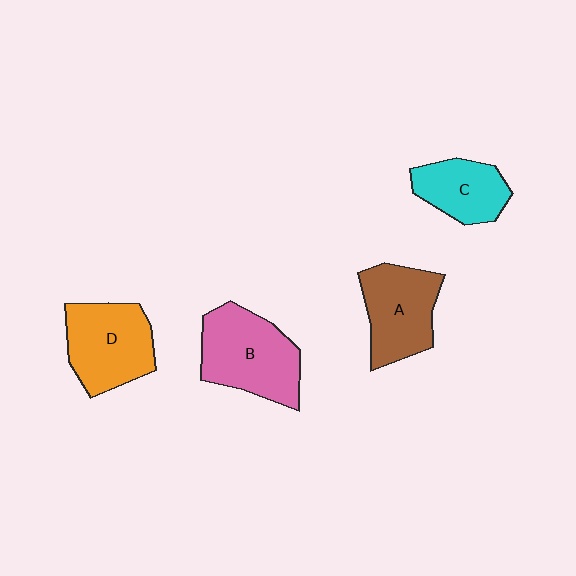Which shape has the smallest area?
Shape C (cyan).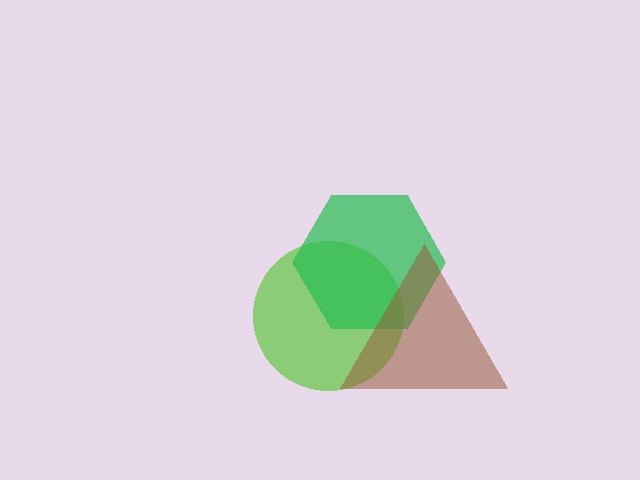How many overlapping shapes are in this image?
There are 3 overlapping shapes in the image.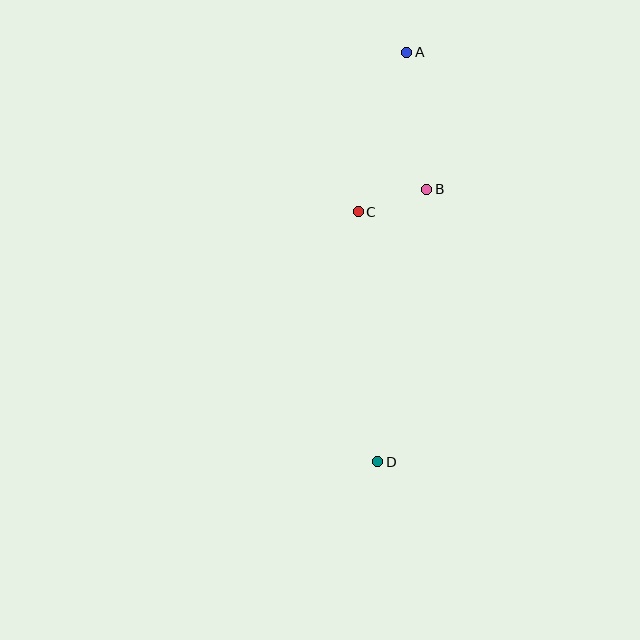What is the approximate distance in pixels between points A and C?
The distance between A and C is approximately 167 pixels.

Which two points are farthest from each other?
Points A and D are farthest from each other.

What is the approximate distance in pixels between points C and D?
The distance between C and D is approximately 251 pixels.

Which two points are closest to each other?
Points B and C are closest to each other.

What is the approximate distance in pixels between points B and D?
The distance between B and D is approximately 277 pixels.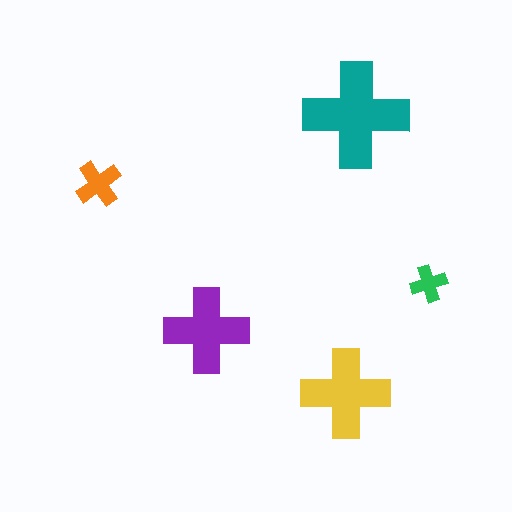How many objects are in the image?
There are 5 objects in the image.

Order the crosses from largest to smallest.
the teal one, the yellow one, the purple one, the orange one, the green one.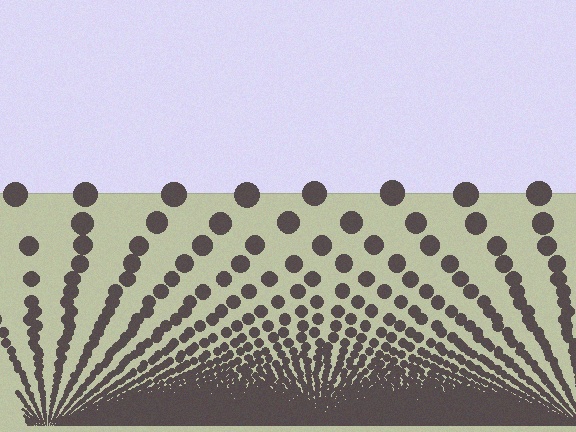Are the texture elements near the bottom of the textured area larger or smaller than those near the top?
Smaller. The gradient is inverted — elements near the bottom are smaller and denser.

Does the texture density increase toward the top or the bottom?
Density increases toward the bottom.